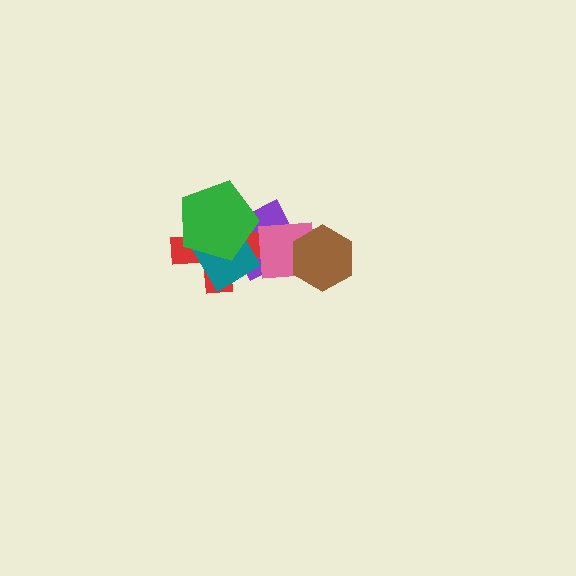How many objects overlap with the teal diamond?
3 objects overlap with the teal diamond.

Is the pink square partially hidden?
Yes, it is partially covered by another shape.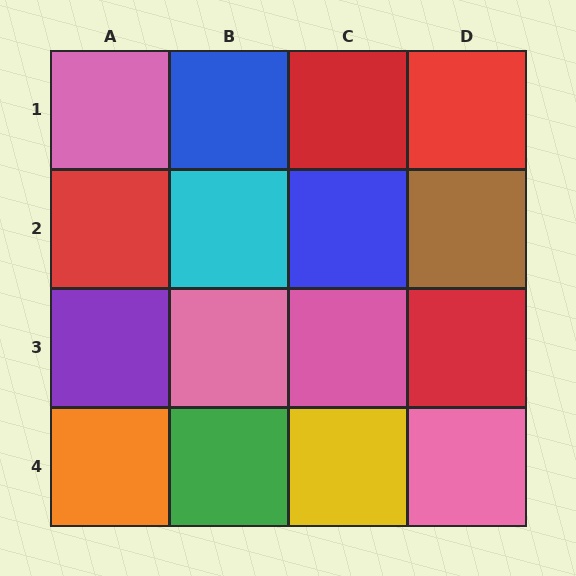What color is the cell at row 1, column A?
Pink.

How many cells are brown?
1 cell is brown.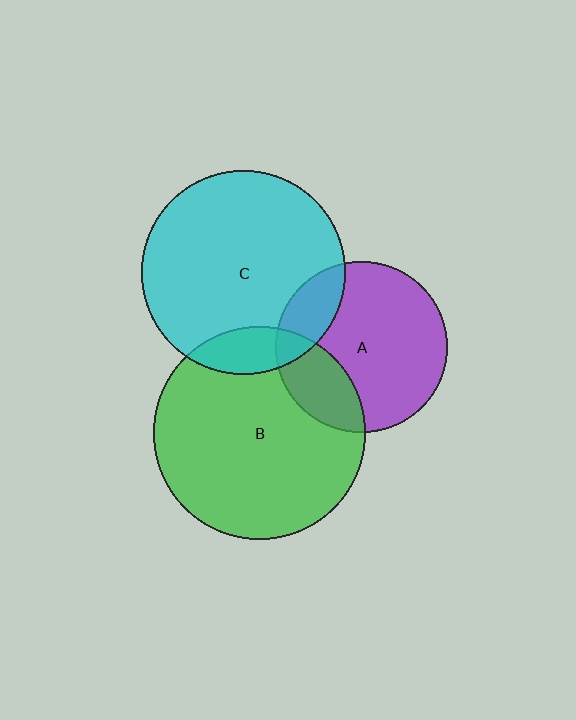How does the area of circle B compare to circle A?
Approximately 1.5 times.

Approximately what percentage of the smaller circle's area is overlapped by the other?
Approximately 15%.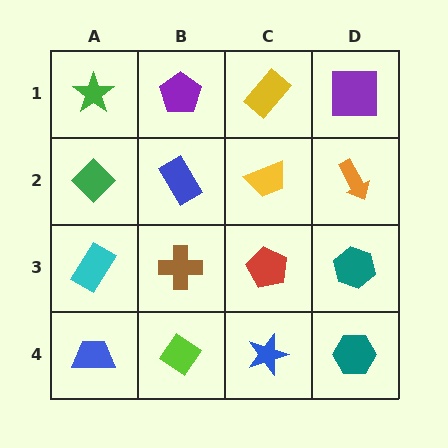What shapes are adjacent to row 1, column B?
A blue rectangle (row 2, column B), a green star (row 1, column A), a yellow rectangle (row 1, column C).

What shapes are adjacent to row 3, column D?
An orange arrow (row 2, column D), a teal hexagon (row 4, column D), a red pentagon (row 3, column C).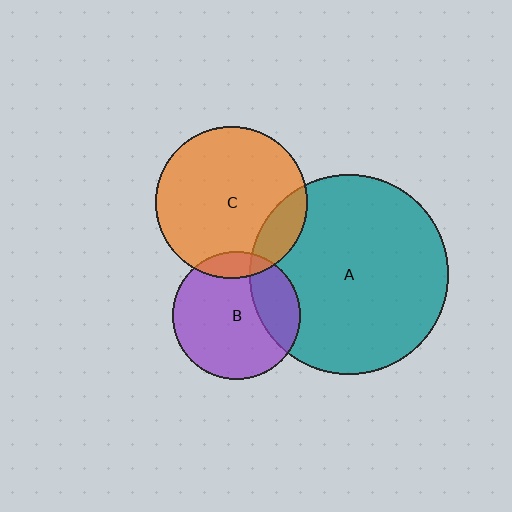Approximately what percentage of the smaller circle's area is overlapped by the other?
Approximately 25%.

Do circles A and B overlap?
Yes.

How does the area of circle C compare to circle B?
Approximately 1.4 times.